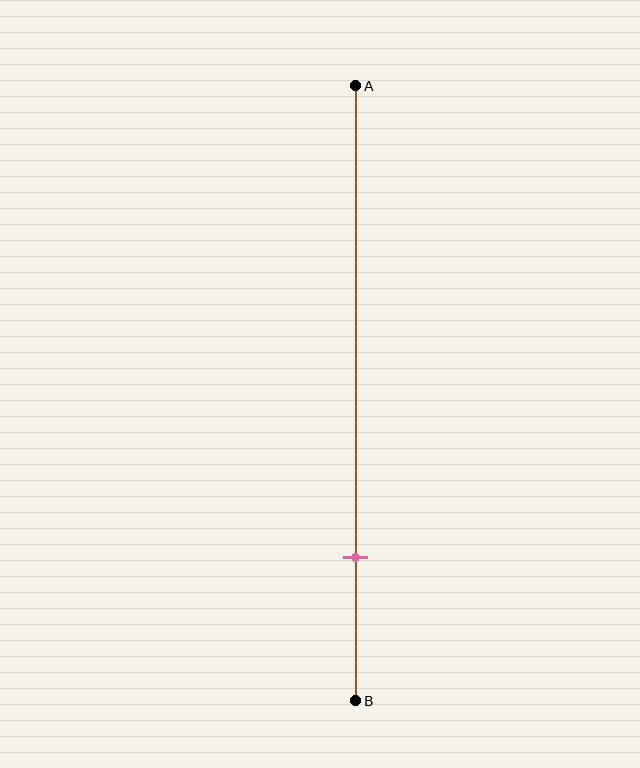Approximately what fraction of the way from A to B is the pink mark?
The pink mark is approximately 75% of the way from A to B.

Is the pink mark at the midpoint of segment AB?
No, the mark is at about 75% from A, not at the 50% midpoint.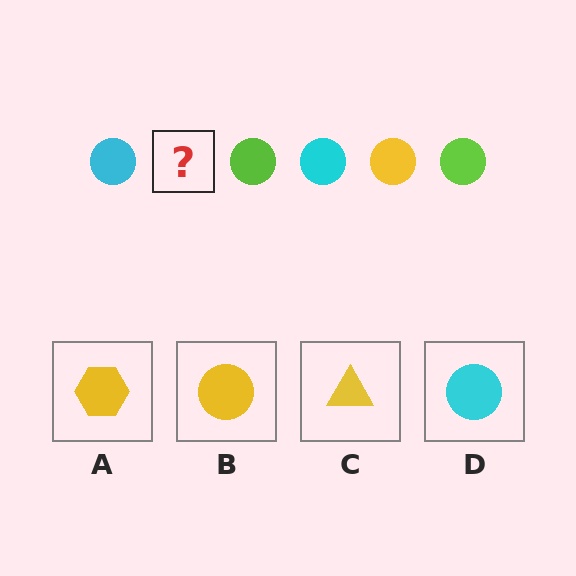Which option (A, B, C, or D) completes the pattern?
B.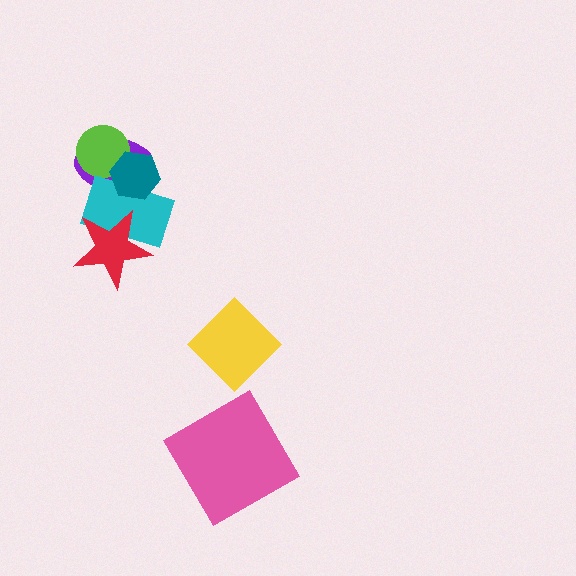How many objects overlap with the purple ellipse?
3 objects overlap with the purple ellipse.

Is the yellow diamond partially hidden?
No, no other shape covers it.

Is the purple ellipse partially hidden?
Yes, it is partially covered by another shape.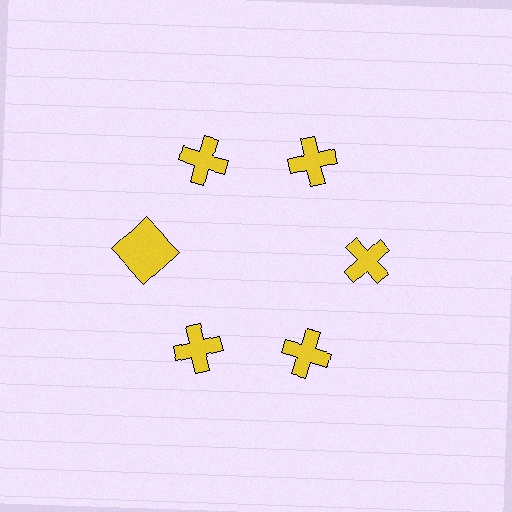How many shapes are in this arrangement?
There are 6 shapes arranged in a ring pattern.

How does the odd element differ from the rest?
It has a different shape: square instead of cross.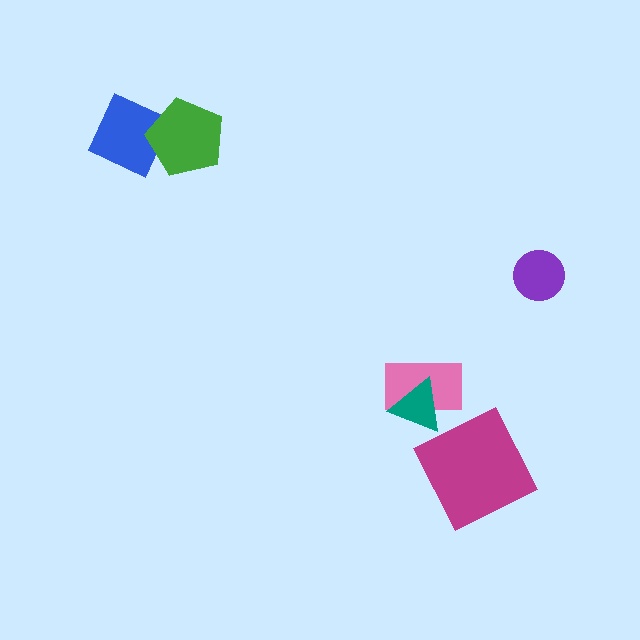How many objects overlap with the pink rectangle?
1 object overlaps with the pink rectangle.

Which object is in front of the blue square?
The green pentagon is in front of the blue square.